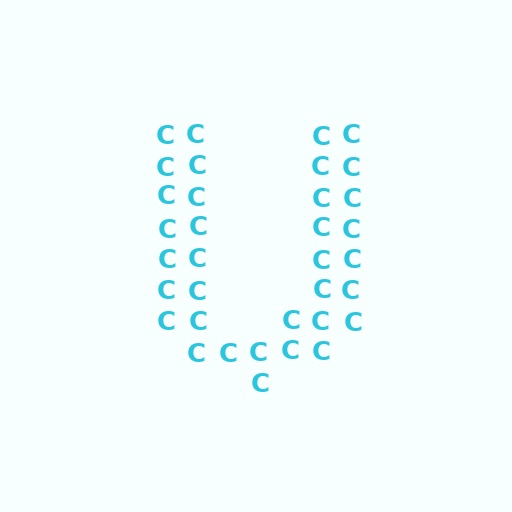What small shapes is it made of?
It is made of small letter C's.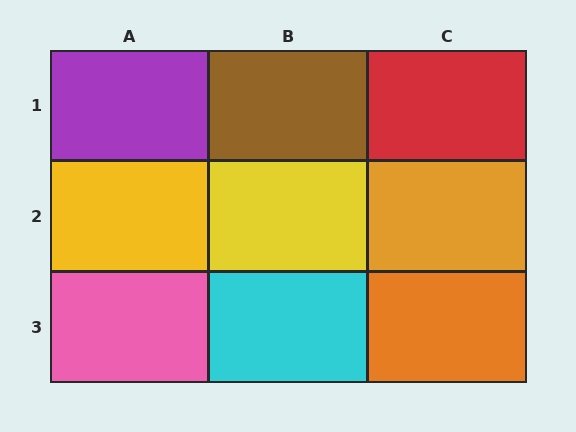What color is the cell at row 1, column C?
Red.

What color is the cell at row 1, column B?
Brown.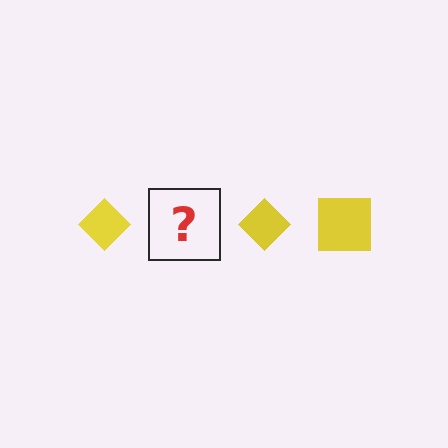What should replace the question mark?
The question mark should be replaced with a yellow square.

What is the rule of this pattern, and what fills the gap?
The rule is that the pattern cycles through diamond, square shapes in yellow. The gap should be filled with a yellow square.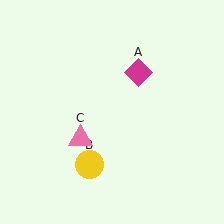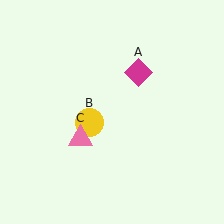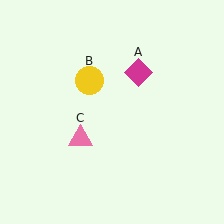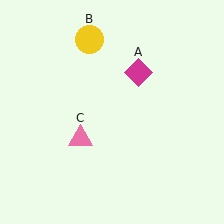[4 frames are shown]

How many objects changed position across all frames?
1 object changed position: yellow circle (object B).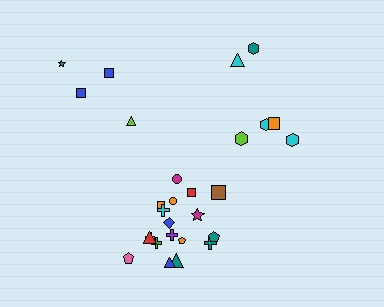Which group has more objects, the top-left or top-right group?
The top-right group.